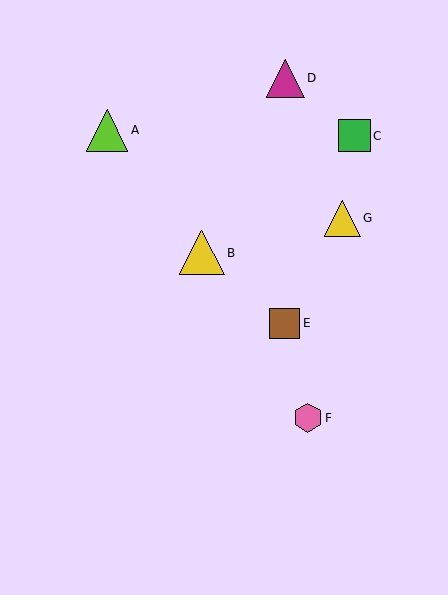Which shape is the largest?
The yellow triangle (labeled B) is the largest.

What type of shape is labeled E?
Shape E is a brown square.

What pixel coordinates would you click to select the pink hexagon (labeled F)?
Click at (308, 418) to select the pink hexagon F.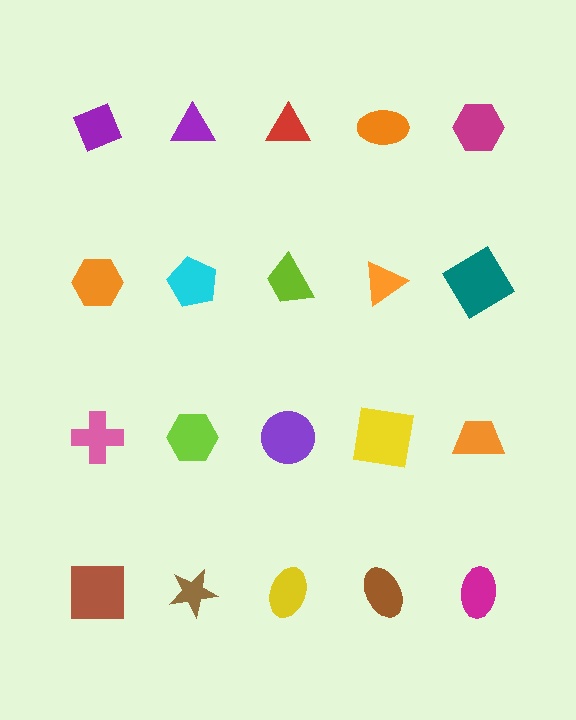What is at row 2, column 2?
A cyan pentagon.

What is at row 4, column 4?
A brown ellipse.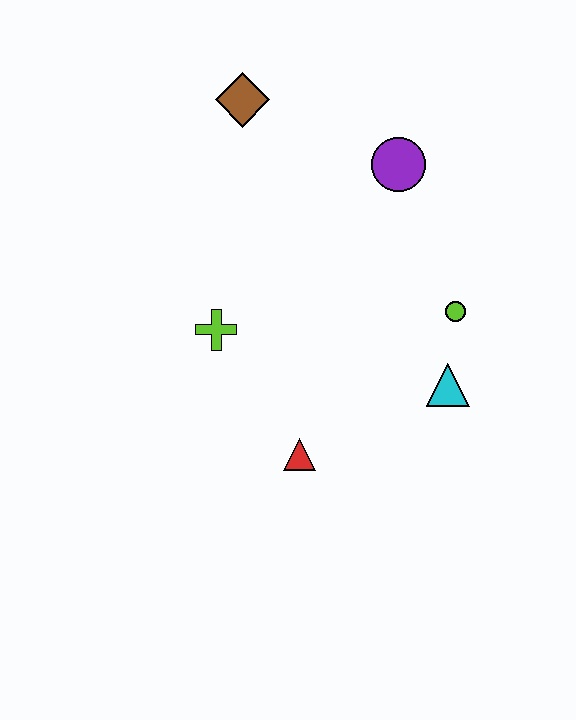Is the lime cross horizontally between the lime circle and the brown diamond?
No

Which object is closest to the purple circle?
The lime circle is closest to the purple circle.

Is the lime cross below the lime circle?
Yes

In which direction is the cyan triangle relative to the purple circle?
The cyan triangle is below the purple circle.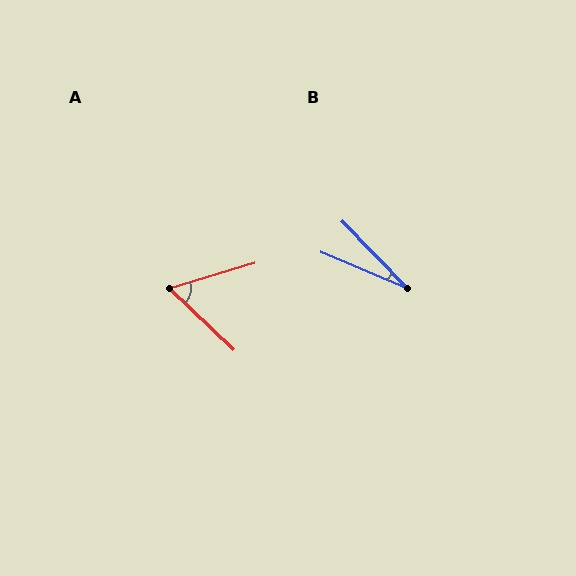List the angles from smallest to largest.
B (23°), A (60°).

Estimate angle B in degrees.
Approximately 23 degrees.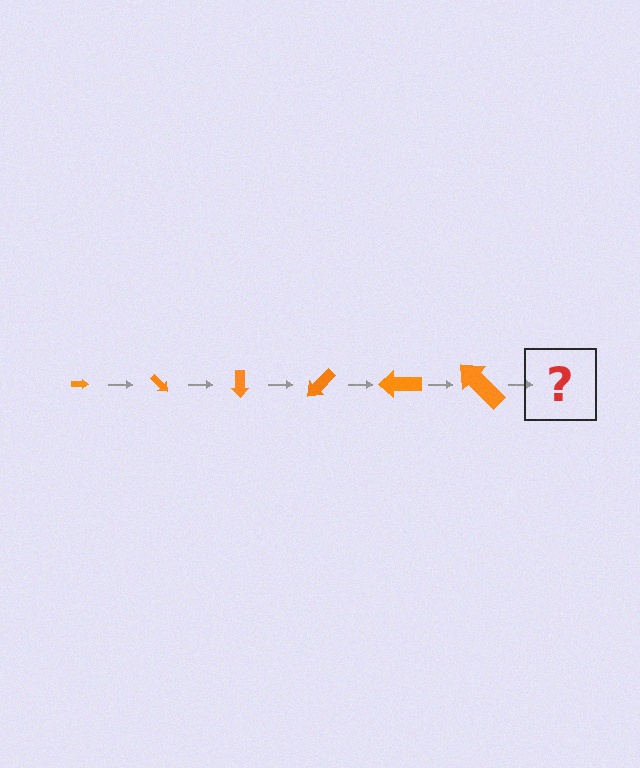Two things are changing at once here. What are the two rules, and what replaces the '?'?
The two rules are that the arrow grows larger each step and it rotates 45 degrees each step. The '?' should be an arrow, larger than the previous one and rotated 270 degrees from the start.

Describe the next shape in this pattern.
It should be an arrow, larger than the previous one and rotated 270 degrees from the start.